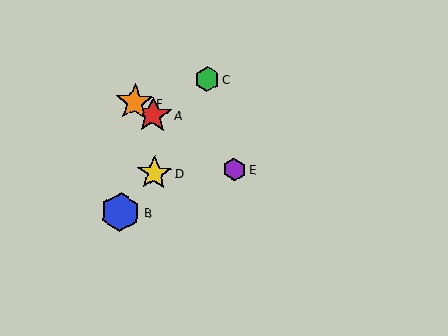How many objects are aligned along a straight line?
3 objects (A, E, F) are aligned along a straight line.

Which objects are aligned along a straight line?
Objects A, E, F are aligned along a straight line.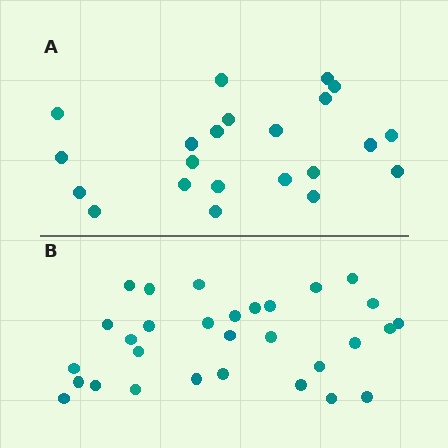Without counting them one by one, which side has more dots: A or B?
Region B (the bottom region) has more dots.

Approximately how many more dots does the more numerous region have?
Region B has roughly 8 or so more dots than region A.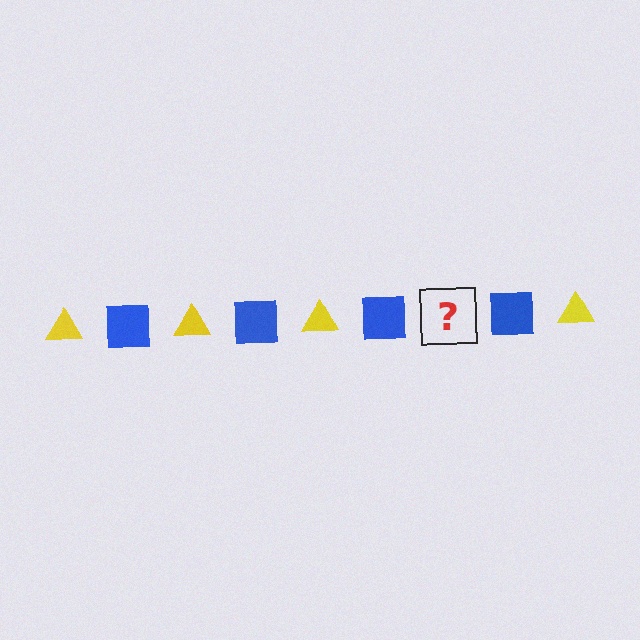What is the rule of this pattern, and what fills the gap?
The rule is that the pattern alternates between yellow triangle and blue square. The gap should be filled with a yellow triangle.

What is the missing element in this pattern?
The missing element is a yellow triangle.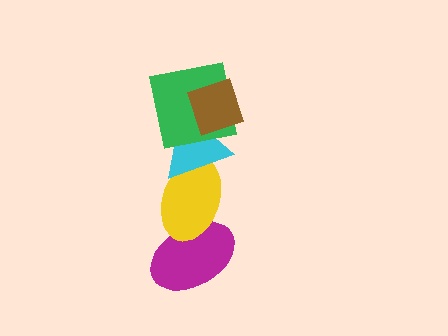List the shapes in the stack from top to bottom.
From top to bottom: the brown diamond, the green square, the cyan triangle, the yellow ellipse, the magenta ellipse.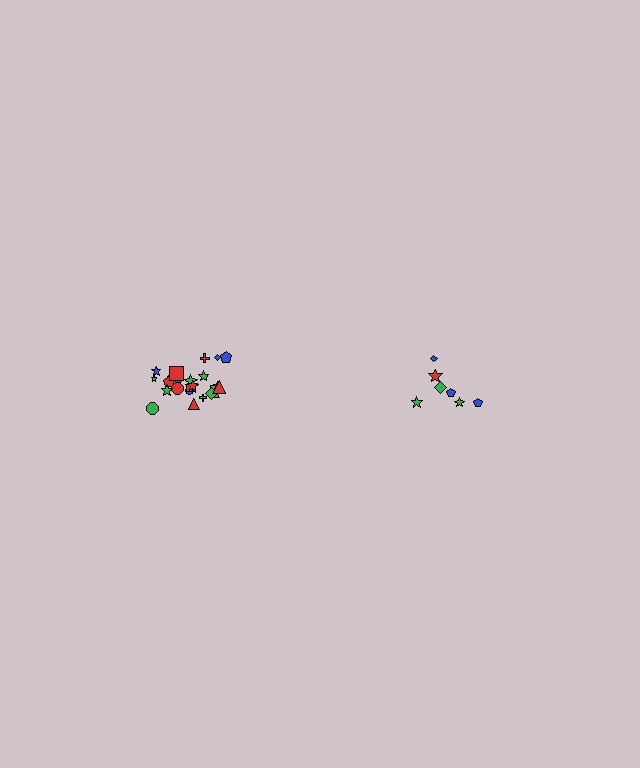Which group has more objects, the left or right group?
The left group.